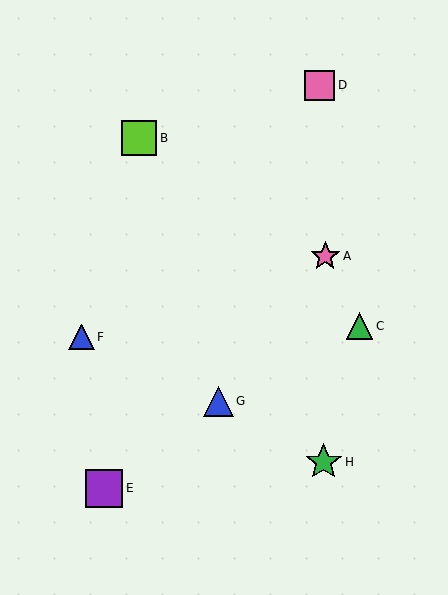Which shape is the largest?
The purple square (labeled E) is the largest.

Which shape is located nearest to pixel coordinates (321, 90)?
The pink square (labeled D) at (320, 85) is nearest to that location.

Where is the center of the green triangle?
The center of the green triangle is at (360, 326).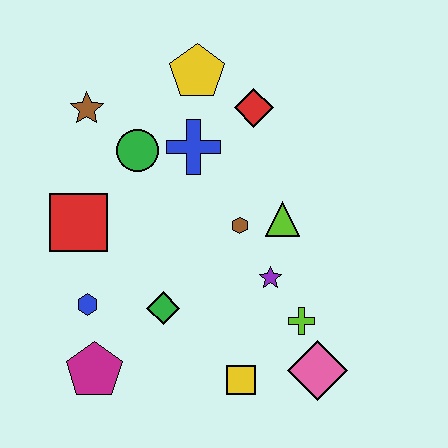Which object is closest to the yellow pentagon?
The red diamond is closest to the yellow pentagon.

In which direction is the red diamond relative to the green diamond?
The red diamond is above the green diamond.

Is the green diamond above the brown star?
No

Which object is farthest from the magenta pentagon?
The yellow pentagon is farthest from the magenta pentagon.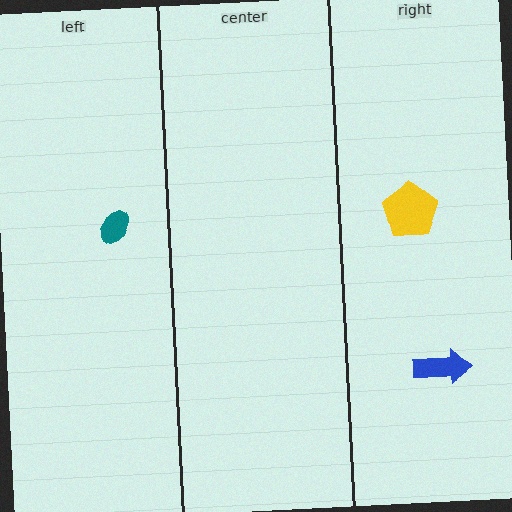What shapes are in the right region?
The yellow pentagon, the blue arrow.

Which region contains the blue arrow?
The right region.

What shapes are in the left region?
The teal ellipse.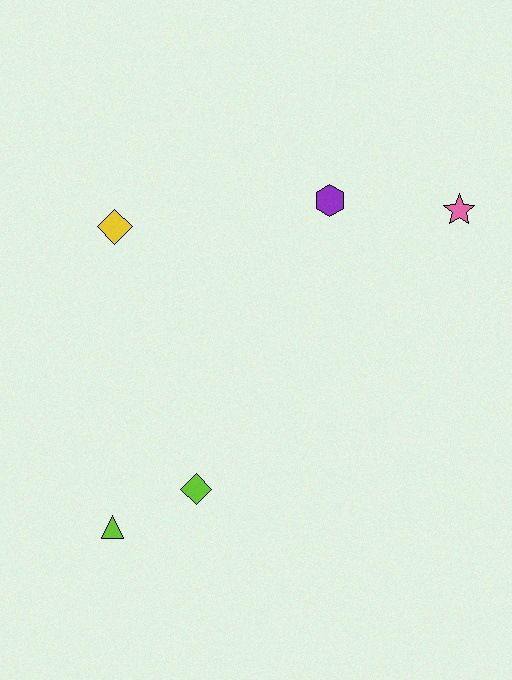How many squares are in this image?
There are no squares.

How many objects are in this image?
There are 5 objects.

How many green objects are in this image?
There are no green objects.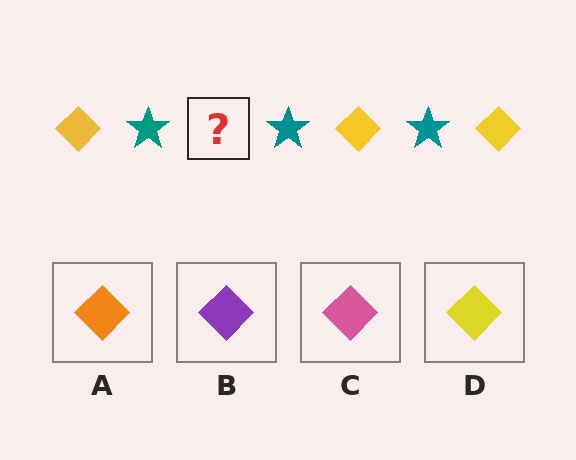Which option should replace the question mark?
Option D.